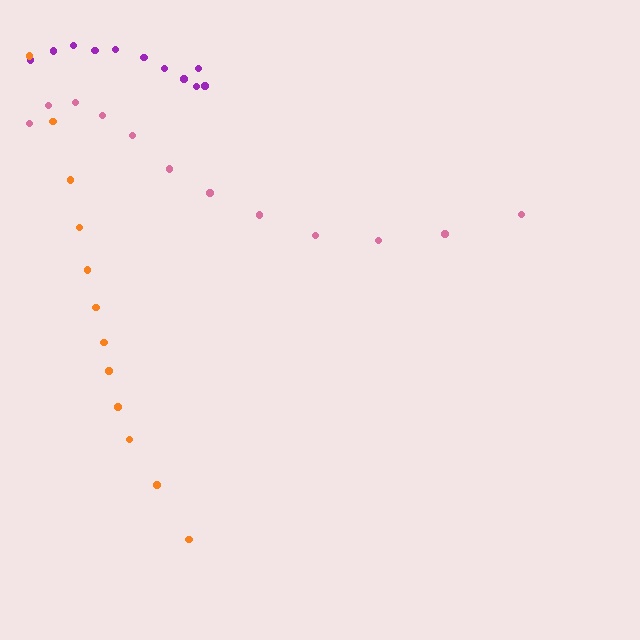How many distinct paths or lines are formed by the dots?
There are 3 distinct paths.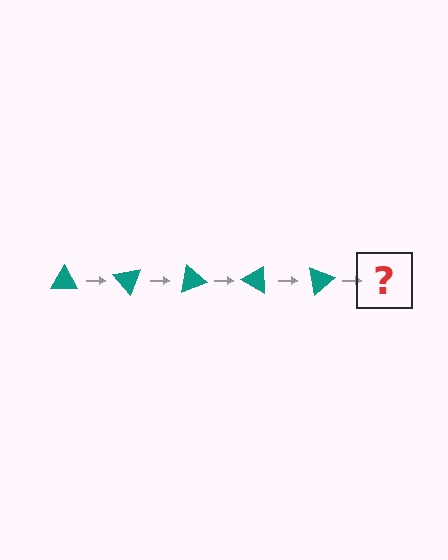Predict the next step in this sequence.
The next step is a teal triangle rotated 250 degrees.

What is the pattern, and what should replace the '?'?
The pattern is that the triangle rotates 50 degrees each step. The '?' should be a teal triangle rotated 250 degrees.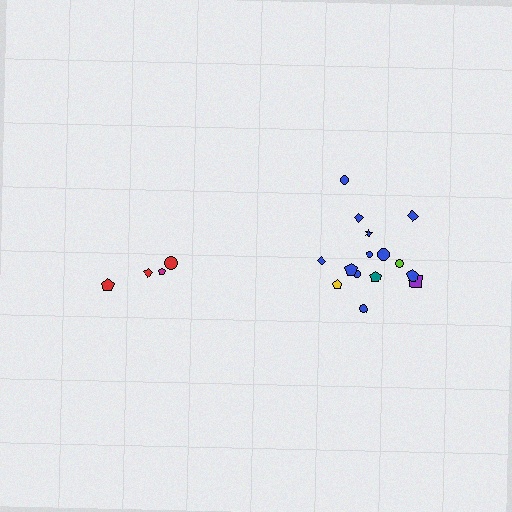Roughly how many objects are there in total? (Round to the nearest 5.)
Roughly 20 objects in total.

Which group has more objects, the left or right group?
The right group.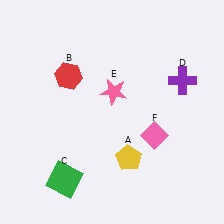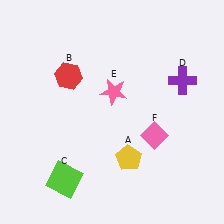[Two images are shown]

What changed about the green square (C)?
In Image 1, C is green. In Image 2, it changed to lime.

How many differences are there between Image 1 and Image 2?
There is 1 difference between the two images.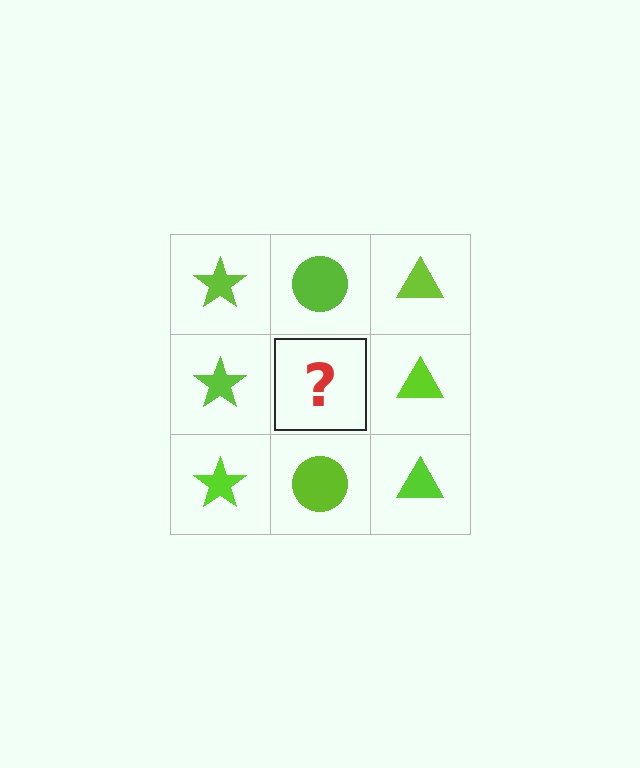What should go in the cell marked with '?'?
The missing cell should contain a lime circle.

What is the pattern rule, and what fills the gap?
The rule is that each column has a consistent shape. The gap should be filled with a lime circle.